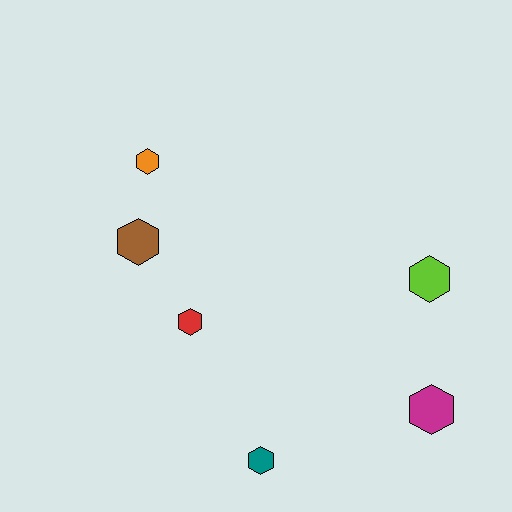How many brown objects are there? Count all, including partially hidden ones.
There is 1 brown object.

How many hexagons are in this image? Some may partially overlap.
There are 6 hexagons.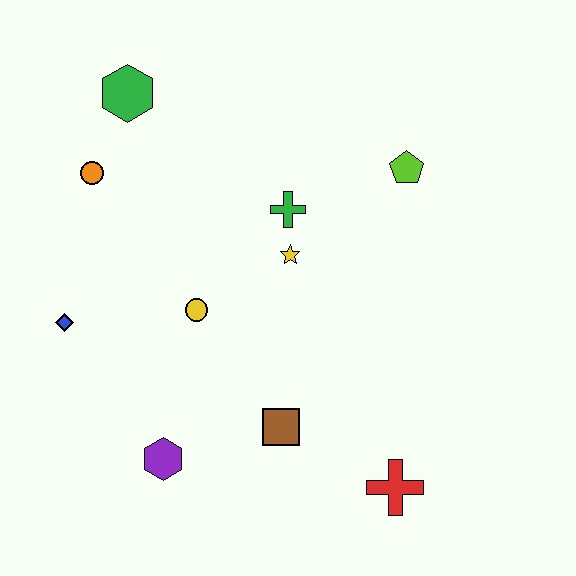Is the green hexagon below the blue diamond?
No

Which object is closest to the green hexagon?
The orange circle is closest to the green hexagon.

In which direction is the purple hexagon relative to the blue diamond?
The purple hexagon is below the blue diamond.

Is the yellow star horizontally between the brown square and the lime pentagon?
Yes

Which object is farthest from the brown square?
The green hexagon is farthest from the brown square.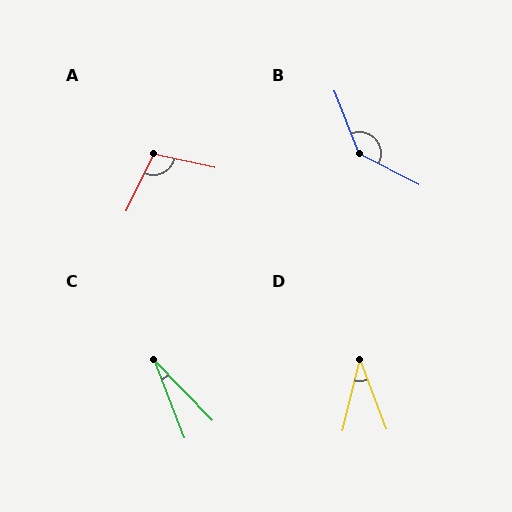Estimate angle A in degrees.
Approximately 103 degrees.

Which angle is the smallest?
C, at approximately 22 degrees.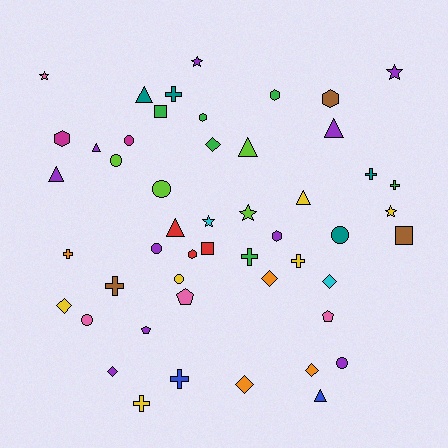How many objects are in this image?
There are 50 objects.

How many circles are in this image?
There are 8 circles.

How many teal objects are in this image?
There are 4 teal objects.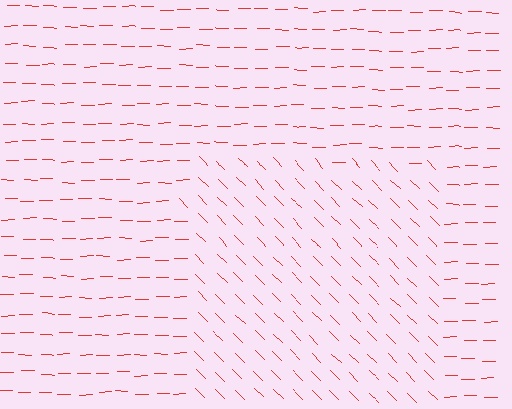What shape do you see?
I see a rectangle.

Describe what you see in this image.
The image is filled with small red line segments. A rectangle region in the image has lines oriented differently from the surrounding lines, creating a visible texture boundary.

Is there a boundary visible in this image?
Yes, there is a texture boundary formed by a change in line orientation.